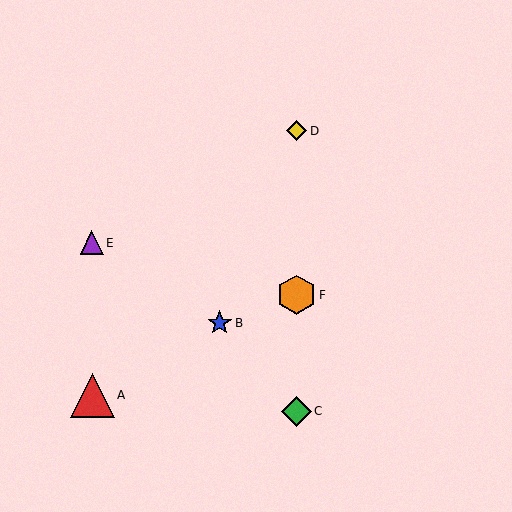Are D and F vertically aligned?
Yes, both are at x≈296.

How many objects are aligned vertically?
3 objects (C, D, F) are aligned vertically.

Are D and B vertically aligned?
No, D is at x≈296 and B is at x≈220.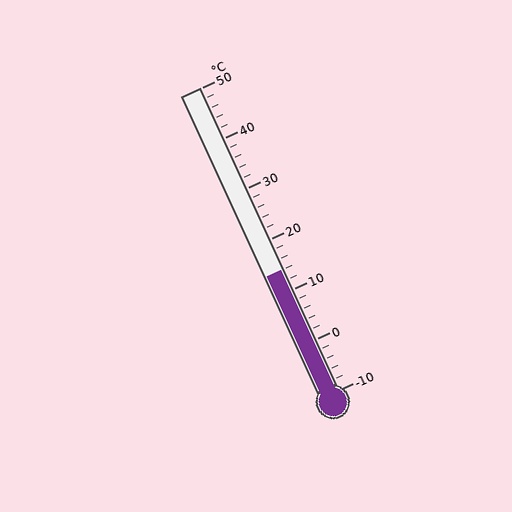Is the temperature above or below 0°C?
The temperature is above 0°C.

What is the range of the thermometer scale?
The thermometer scale ranges from -10°C to 50°C.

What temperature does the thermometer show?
The thermometer shows approximately 14°C.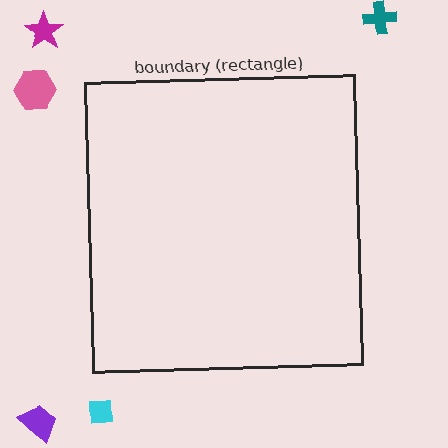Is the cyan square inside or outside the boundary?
Outside.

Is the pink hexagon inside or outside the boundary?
Outside.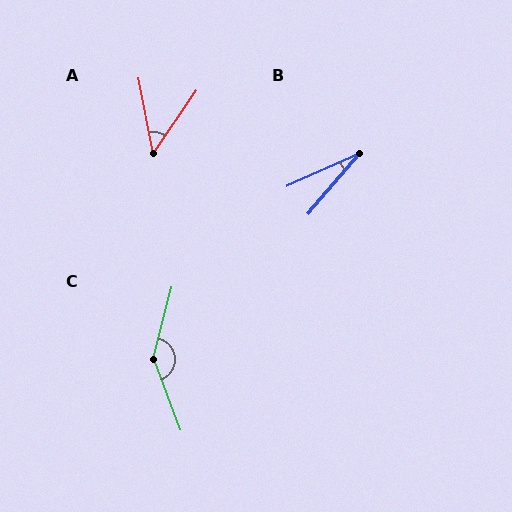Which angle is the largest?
C, at approximately 145 degrees.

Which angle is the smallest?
B, at approximately 26 degrees.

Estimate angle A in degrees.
Approximately 45 degrees.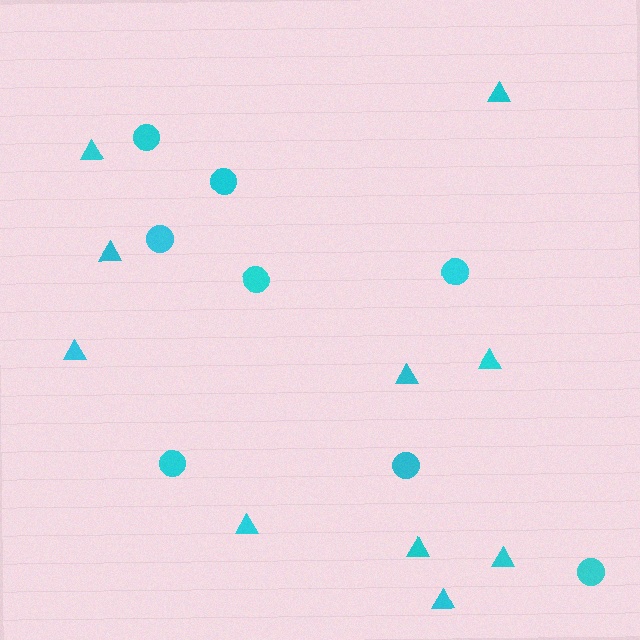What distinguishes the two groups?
There are 2 groups: one group of triangles (10) and one group of circles (8).